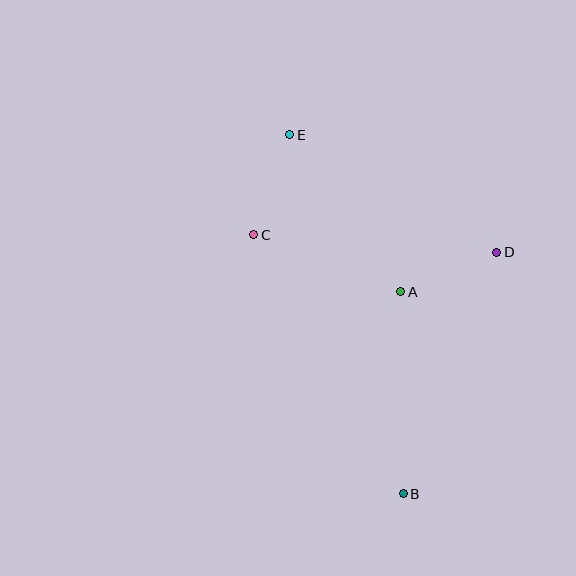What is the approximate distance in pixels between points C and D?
The distance between C and D is approximately 244 pixels.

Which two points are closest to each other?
Points A and D are closest to each other.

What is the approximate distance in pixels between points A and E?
The distance between A and E is approximately 192 pixels.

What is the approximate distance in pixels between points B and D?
The distance between B and D is approximately 259 pixels.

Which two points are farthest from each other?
Points B and E are farthest from each other.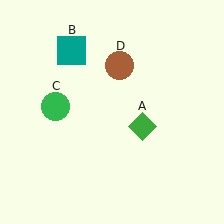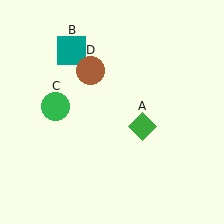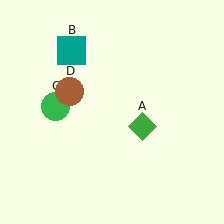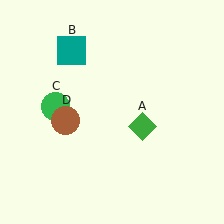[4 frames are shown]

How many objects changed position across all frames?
1 object changed position: brown circle (object D).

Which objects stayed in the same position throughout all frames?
Green diamond (object A) and teal square (object B) and green circle (object C) remained stationary.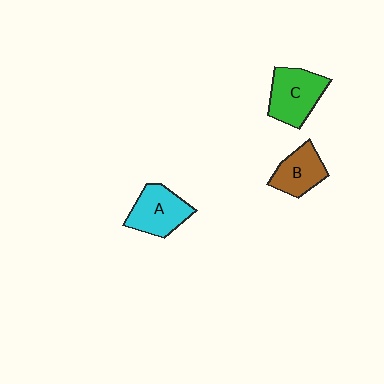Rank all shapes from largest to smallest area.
From largest to smallest: C (green), A (cyan), B (brown).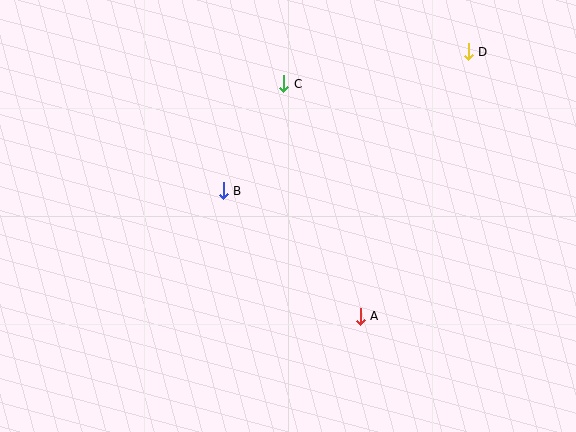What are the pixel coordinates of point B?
Point B is at (223, 191).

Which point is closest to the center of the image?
Point B at (223, 191) is closest to the center.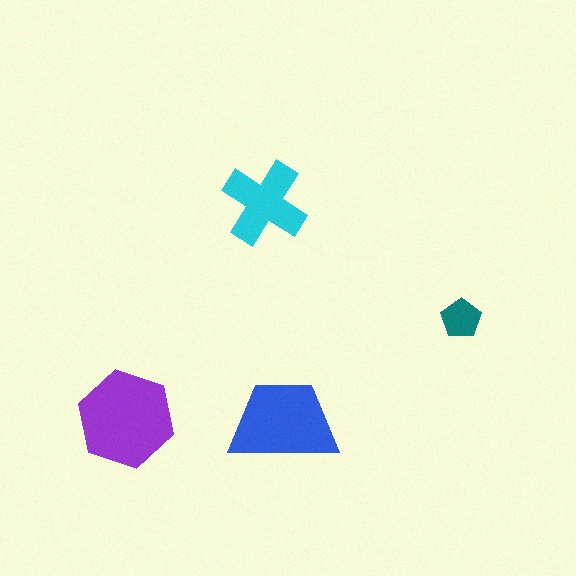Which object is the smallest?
The teal pentagon.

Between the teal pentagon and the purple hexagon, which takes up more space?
The purple hexagon.